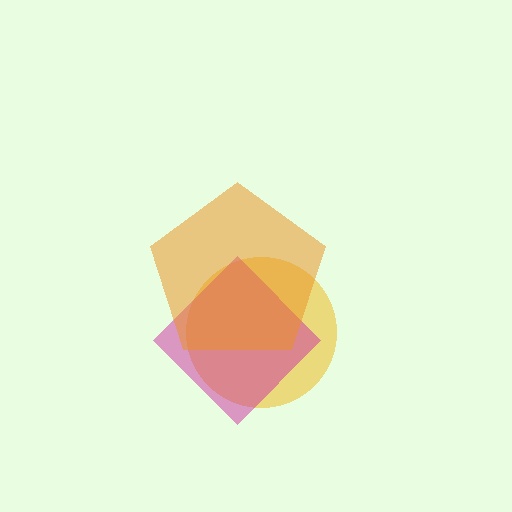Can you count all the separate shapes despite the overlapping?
Yes, there are 3 separate shapes.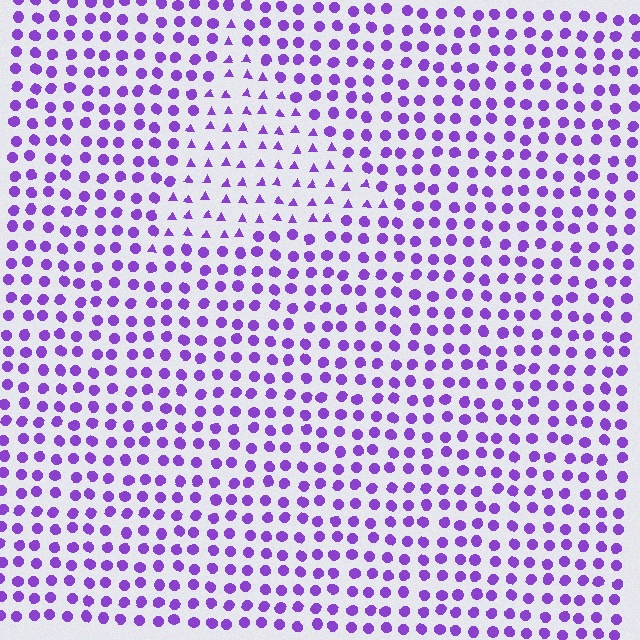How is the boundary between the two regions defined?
The boundary is defined by a change in element shape: triangles inside vs. circles outside. All elements share the same color and spacing.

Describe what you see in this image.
The image is filled with small purple elements arranged in a uniform grid. A triangle-shaped region contains triangles, while the surrounding area contains circles. The boundary is defined purely by the change in element shape.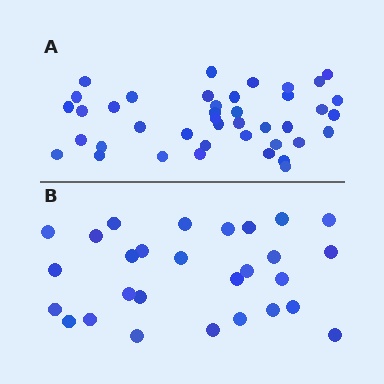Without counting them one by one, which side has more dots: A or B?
Region A (the top region) has more dots.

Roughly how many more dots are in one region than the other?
Region A has approximately 15 more dots than region B.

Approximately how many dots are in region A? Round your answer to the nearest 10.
About 40 dots. (The exact count is 41, which rounds to 40.)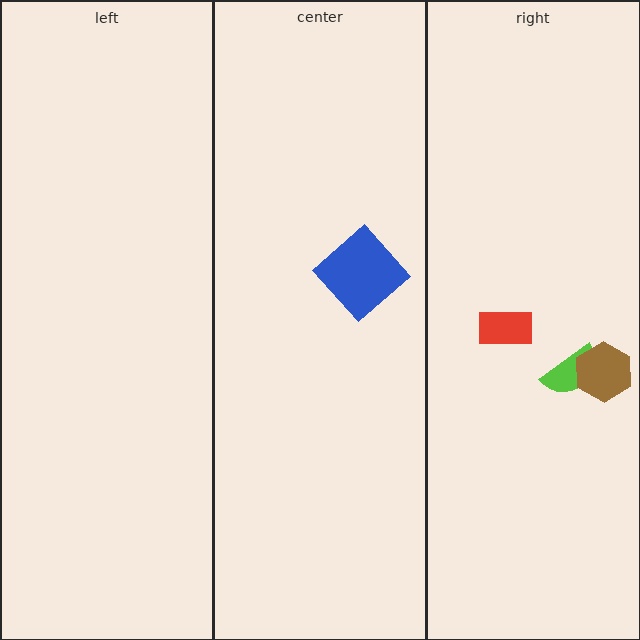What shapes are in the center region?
The blue diamond.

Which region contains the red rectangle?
The right region.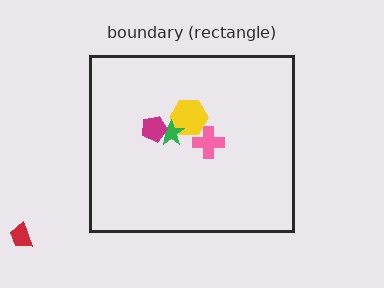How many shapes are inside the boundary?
4 inside, 1 outside.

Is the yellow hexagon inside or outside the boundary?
Inside.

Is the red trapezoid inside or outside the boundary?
Outside.